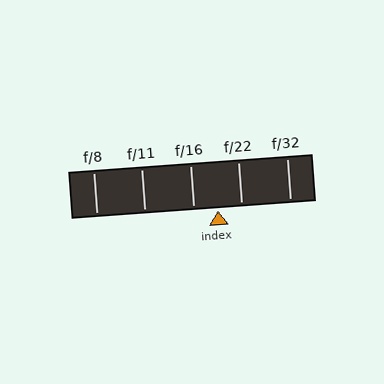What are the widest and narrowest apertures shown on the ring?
The widest aperture shown is f/8 and the narrowest is f/32.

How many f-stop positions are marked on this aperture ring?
There are 5 f-stop positions marked.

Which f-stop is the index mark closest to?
The index mark is closest to f/16.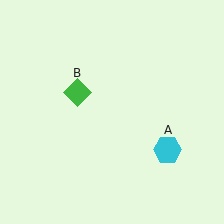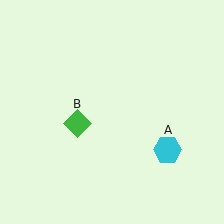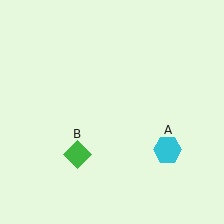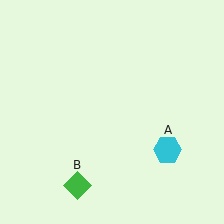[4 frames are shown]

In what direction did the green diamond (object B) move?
The green diamond (object B) moved down.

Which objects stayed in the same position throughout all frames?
Cyan hexagon (object A) remained stationary.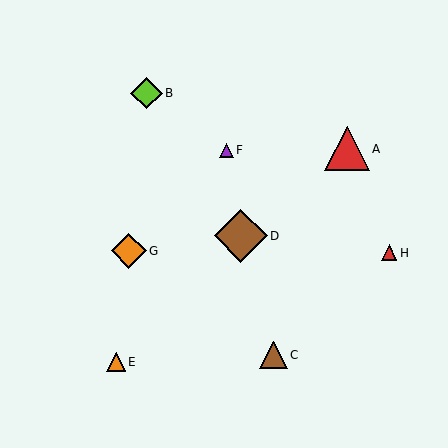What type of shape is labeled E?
Shape E is an orange triangle.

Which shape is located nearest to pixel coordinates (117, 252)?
The orange diamond (labeled G) at (129, 251) is nearest to that location.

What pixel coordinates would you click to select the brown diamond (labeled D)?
Click at (241, 236) to select the brown diamond D.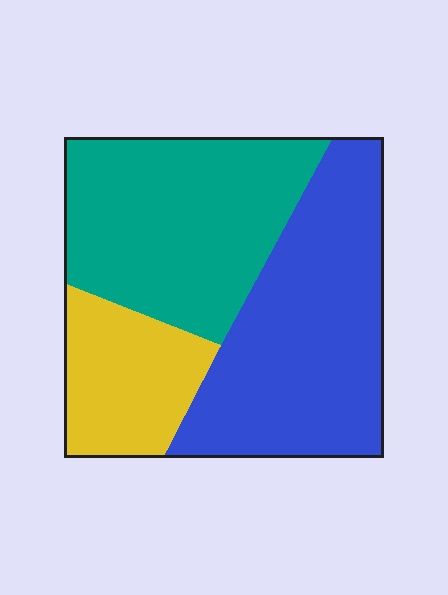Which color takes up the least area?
Yellow, at roughly 20%.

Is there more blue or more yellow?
Blue.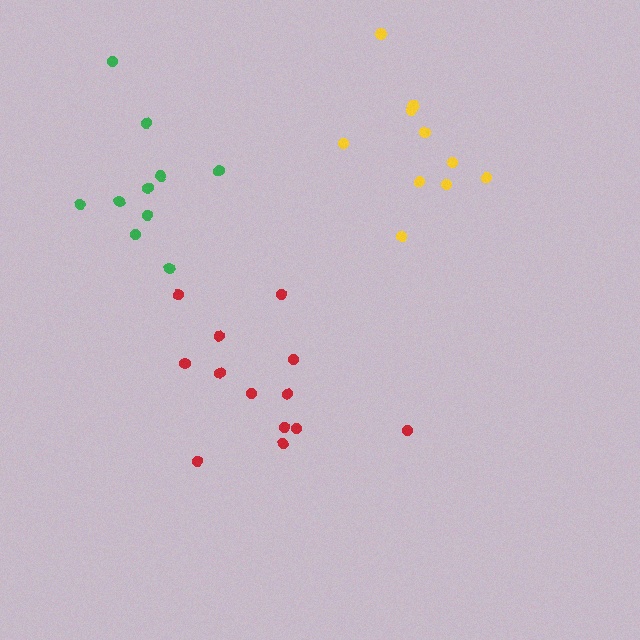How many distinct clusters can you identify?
There are 3 distinct clusters.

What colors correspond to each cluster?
The clusters are colored: red, green, yellow.